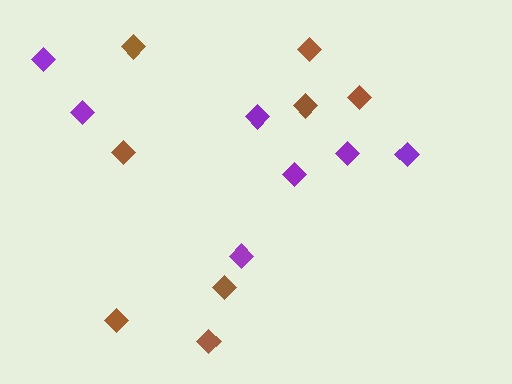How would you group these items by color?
There are 2 groups: one group of brown diamonds (8) and one group of purple diamonds (7).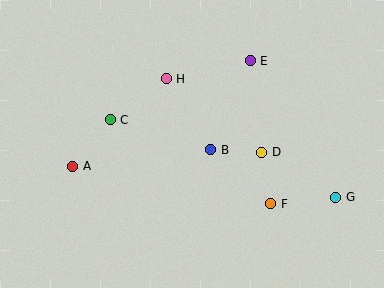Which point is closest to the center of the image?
Point B at (211, 150) is closest to the center.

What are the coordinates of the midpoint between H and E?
The midpoint between H and E is at (208, 70).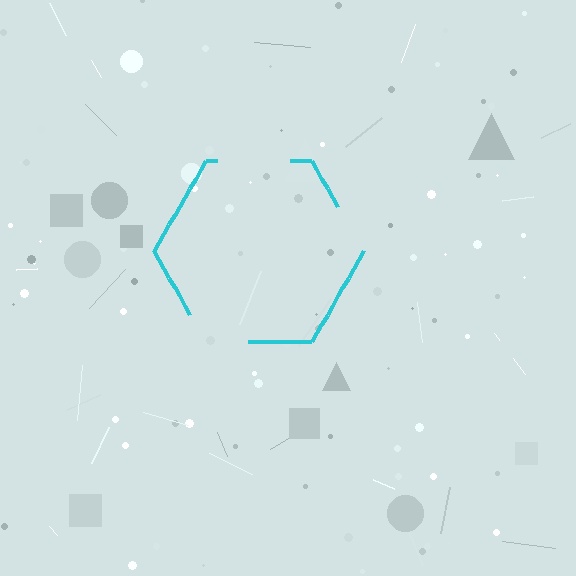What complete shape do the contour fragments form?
The contour fragments form a hexagon.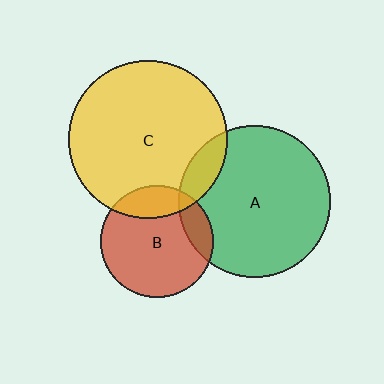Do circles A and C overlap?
Yes.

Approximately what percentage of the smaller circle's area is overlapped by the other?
Approximately 10%.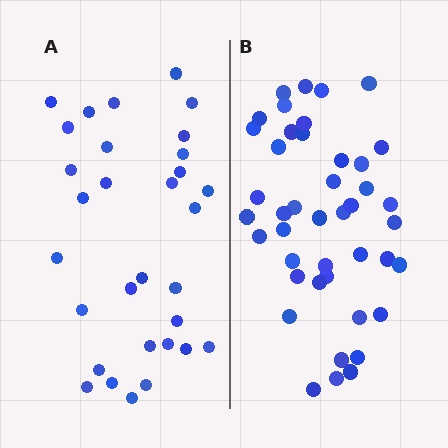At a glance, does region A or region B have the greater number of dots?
Region B (the right region) has more dots.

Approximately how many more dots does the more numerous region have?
Region B has roughly 12 or so more dots than region A.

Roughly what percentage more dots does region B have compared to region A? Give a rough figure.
About 40% more.